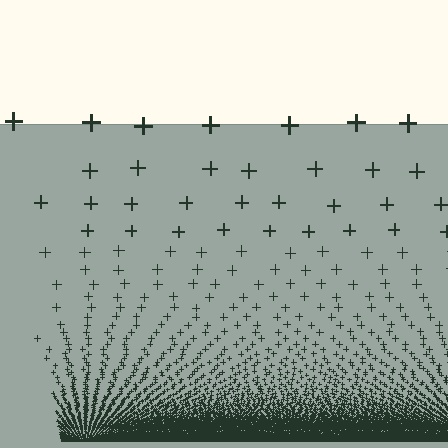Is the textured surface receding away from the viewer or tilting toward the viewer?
The surface appears to tilt toward the viewer. Texture elements get larger and sparser toward the top.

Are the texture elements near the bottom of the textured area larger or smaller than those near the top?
Smaller. The gradient is inverted — elements near the bottom are smaller and denser.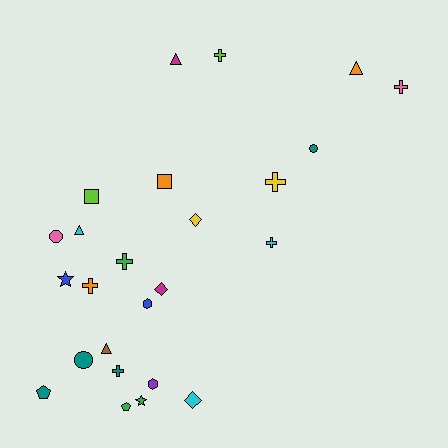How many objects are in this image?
There are 25 objects.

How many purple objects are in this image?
There is 1 purple object.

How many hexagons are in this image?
There are 2 hexagons.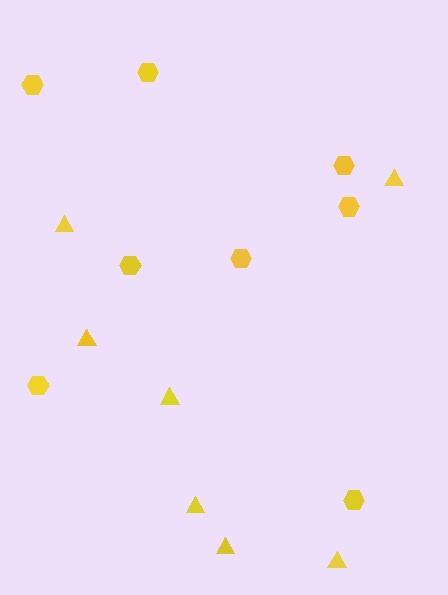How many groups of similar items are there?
There are 2 groups: one group of hexagons (8) and one group of triangles (7).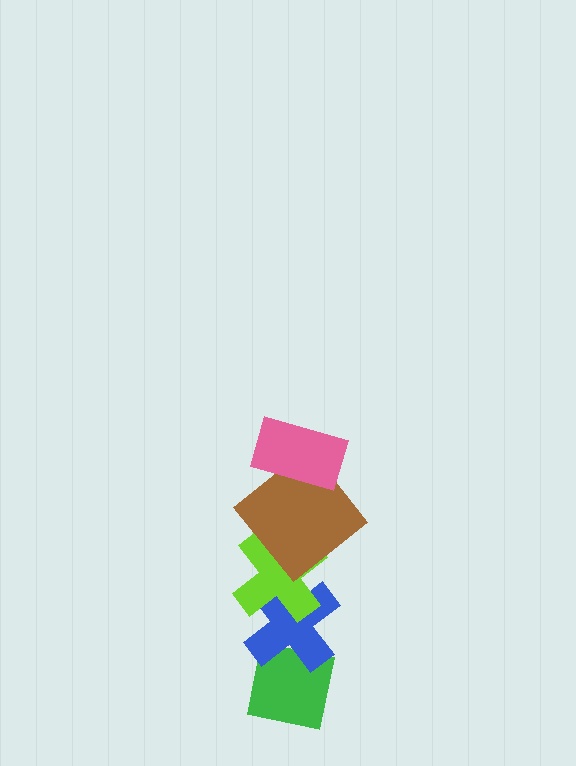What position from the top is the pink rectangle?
The pink rectangle is 1st from the top.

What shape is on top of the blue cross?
The lime cross is on top of the blue cross.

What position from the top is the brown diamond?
The brown diamond is 2nd from the top.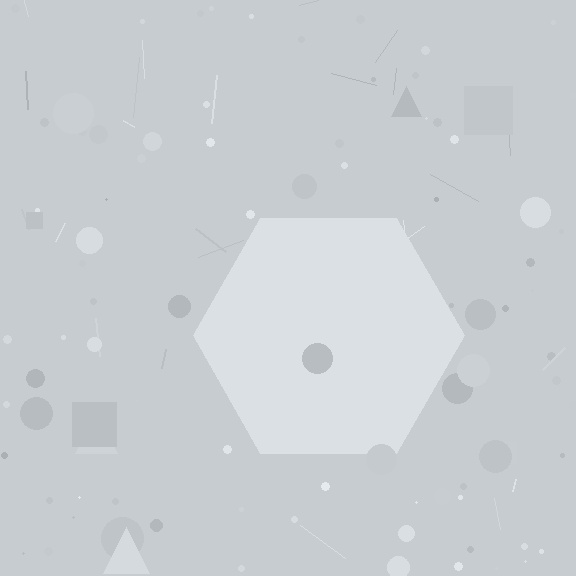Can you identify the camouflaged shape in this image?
The camouflaged shape is a hexagon.